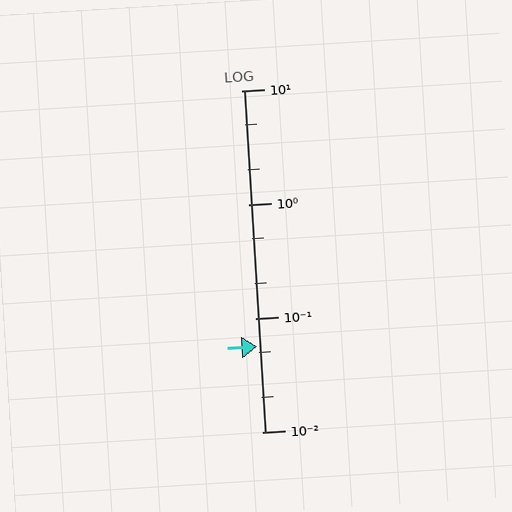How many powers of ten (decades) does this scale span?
The scale spans 3 decades, from 0.01 to 10.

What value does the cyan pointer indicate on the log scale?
The pointer indicates approximately 0.056.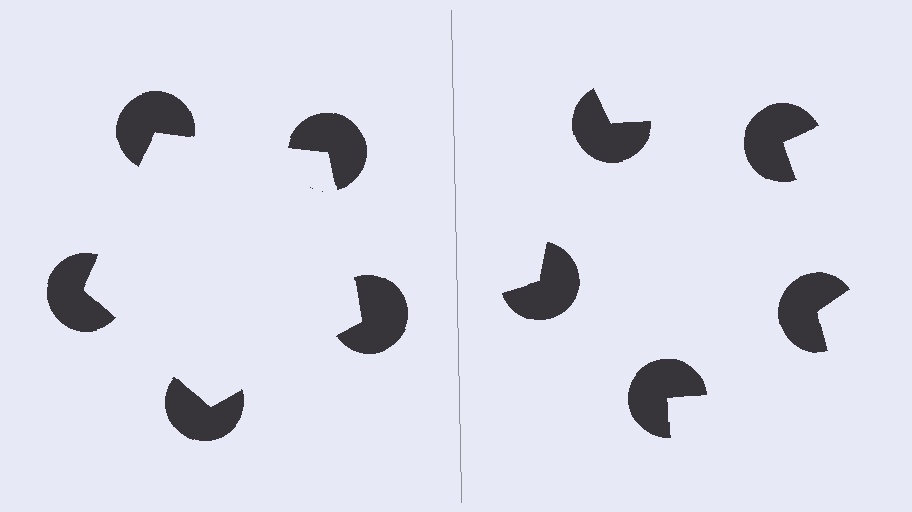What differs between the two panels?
The pac-man discs are positioned identically on both sides; only the wedge orientations differ. On the left they align to a pentagon; on the right they are misaligned.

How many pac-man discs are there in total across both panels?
10 — 5 on each side.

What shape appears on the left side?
An illusory pentagon.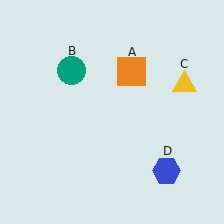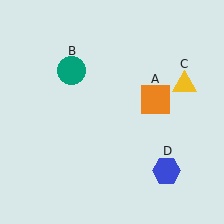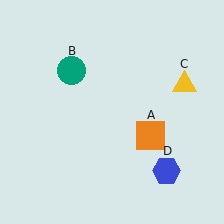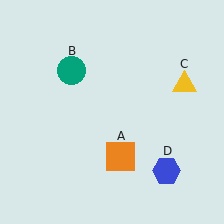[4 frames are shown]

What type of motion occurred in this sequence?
The orange square (object A) rotated clockwise around the center of the scene.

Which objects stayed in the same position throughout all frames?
Teal circle (object B) and yellow triangle (object C) and blue hexagon (object D) remained stationary.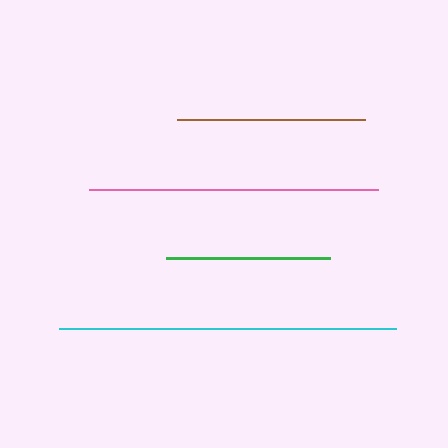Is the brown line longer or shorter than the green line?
The brown line is longer than the green line.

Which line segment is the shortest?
The green line is the shortest at approximately 164 pixels.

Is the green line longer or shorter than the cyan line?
The cyan line is longer than the green line.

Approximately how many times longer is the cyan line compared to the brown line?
The cyan line is approximately 1.8 times the length of the brown line.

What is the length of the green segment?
The green segment is approximately 164 pixels long.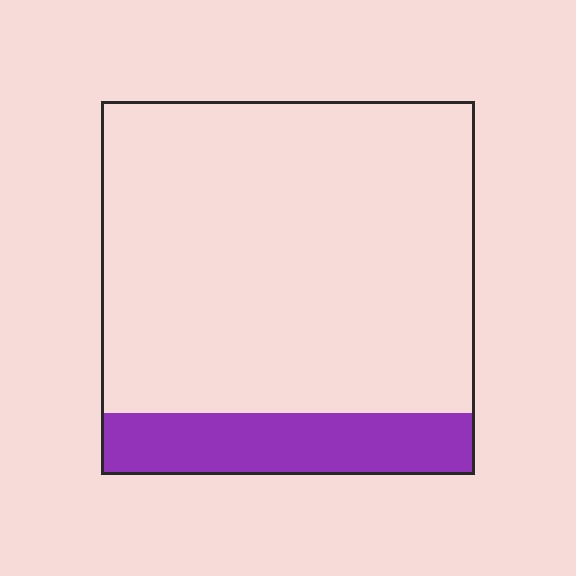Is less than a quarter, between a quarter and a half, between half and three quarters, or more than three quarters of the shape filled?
Less than a quarter.